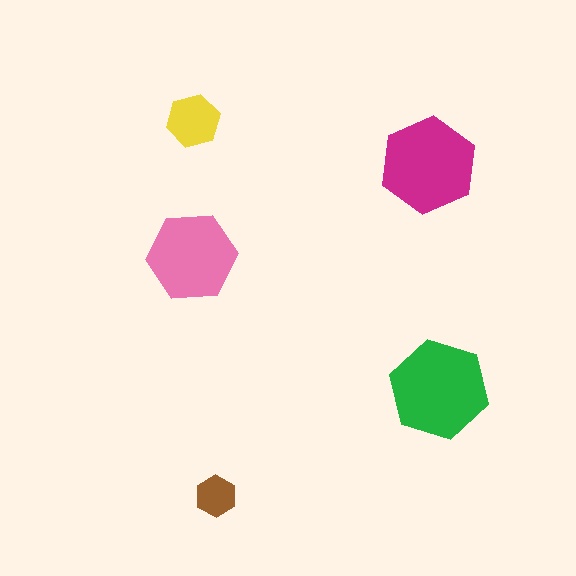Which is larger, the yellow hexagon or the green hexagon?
The green one.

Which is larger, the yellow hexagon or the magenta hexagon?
The magenta one.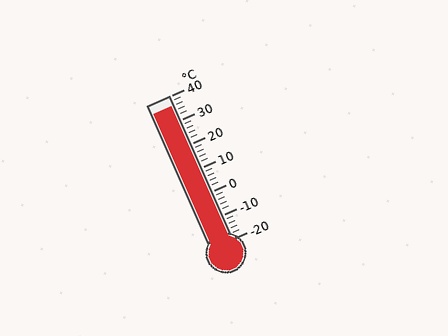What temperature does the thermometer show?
The thermometer shows approximately 36°C.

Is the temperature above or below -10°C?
The temperature is above -10°C.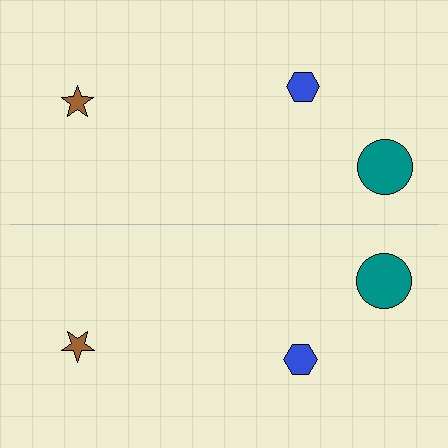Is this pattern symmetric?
Yes, this pattern has bilateral (reflection) symmetry.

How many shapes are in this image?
There are 6 shapes in this image.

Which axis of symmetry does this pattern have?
The pattern has a horizontal axis of symmetry running through the center of the image.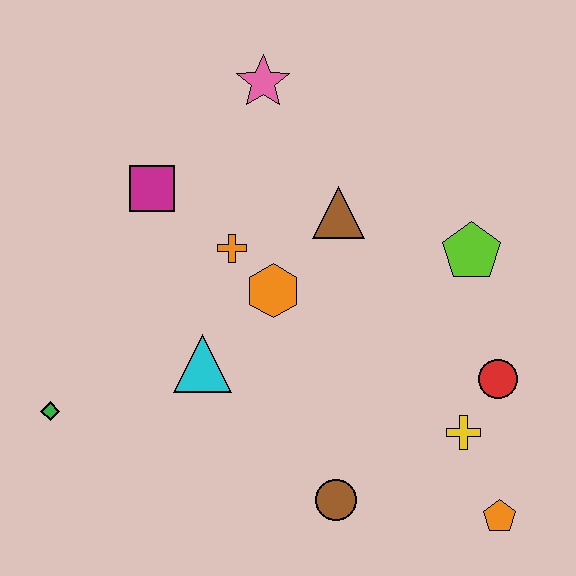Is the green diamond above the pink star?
No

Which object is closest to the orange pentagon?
The yellow cross is closest to the orange pentagon.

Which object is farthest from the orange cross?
The orange pentagon is farthest from the orange cross.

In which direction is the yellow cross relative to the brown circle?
The yellow cross is to the right of the brown circle.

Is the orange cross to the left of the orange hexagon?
Yes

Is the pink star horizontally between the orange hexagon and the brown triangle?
No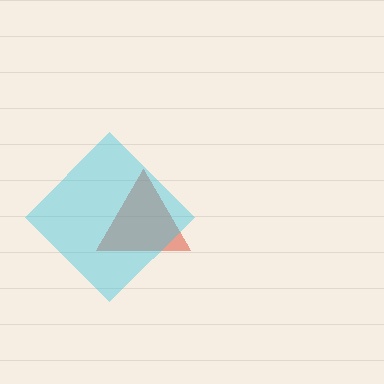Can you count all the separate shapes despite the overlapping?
Yes, there are 2 separate shapes.